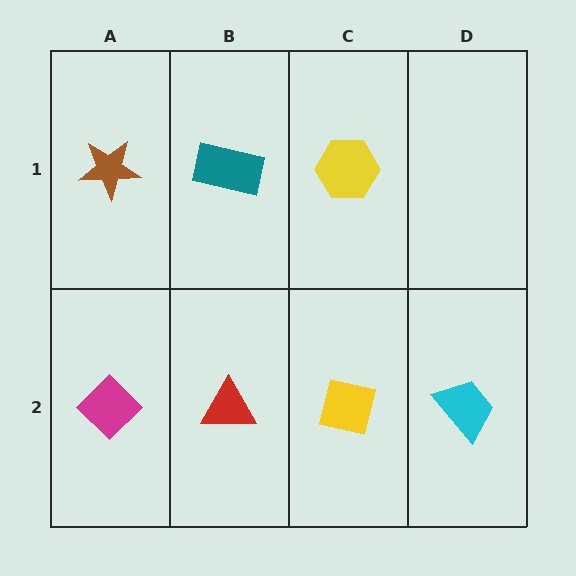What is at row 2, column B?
A red triangle.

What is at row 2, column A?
A magenta diamond.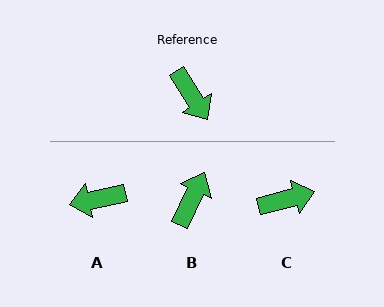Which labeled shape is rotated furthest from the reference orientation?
B, about 122 degrees away.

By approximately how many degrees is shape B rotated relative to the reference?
Approximately 122 degrees counter-clockwise.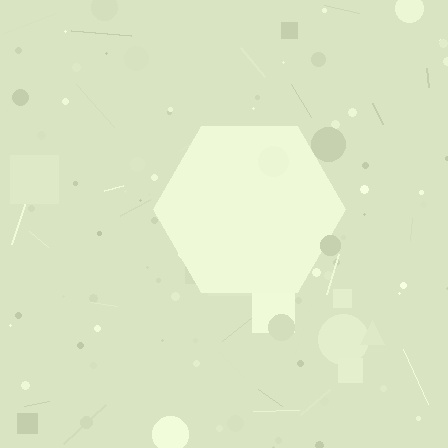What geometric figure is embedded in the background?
A hexagon is embedded in the background.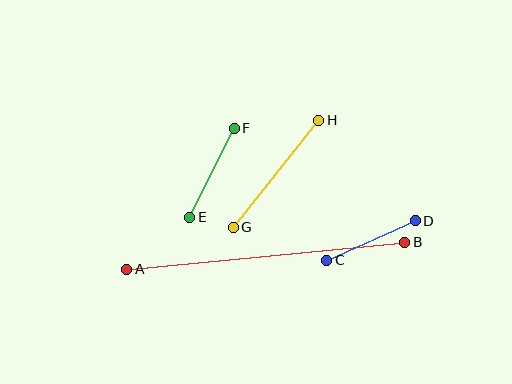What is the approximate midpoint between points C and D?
The midpoint is at approximately (371, 240) pixels.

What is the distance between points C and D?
The distance is approximately 97 pixels.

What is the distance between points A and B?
The distance is approximately 279 pixels.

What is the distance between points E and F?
The distance is approximately 99 pixels.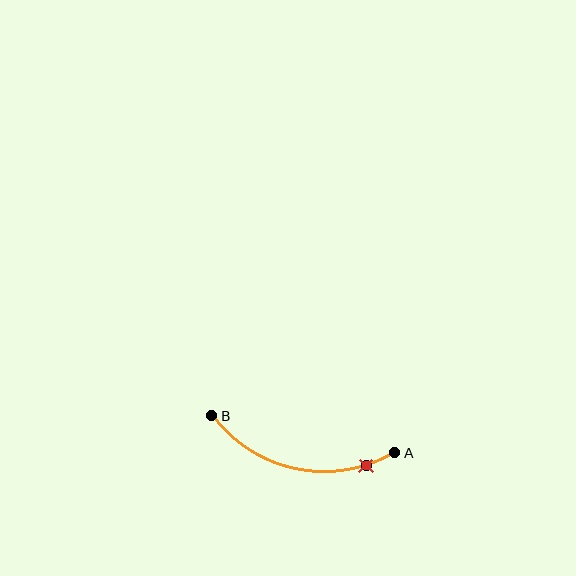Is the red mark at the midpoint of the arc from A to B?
No. The red mark lies on the arc but is closer to endpoint A. The arc midpoint would be at the point on the curve equidistant along the arc from both A and B.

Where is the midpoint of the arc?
The arc midpoint is the point on the curve farthest from the straight line joining A and B. It sits below that line.